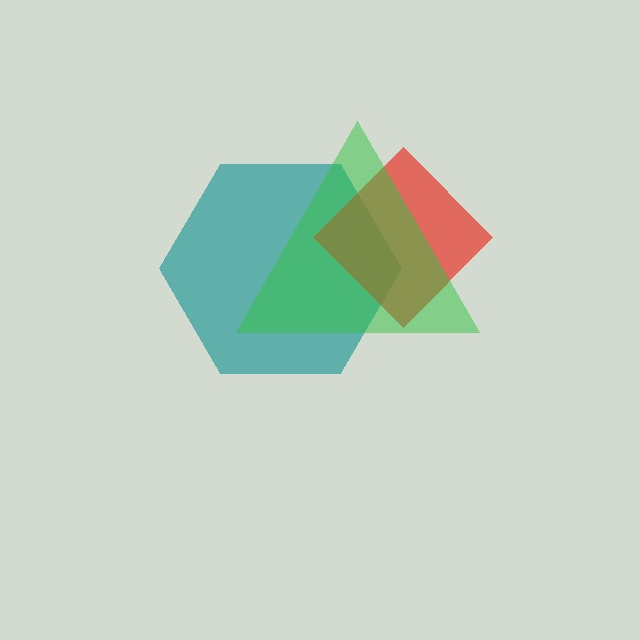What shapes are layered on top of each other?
The layered shapes are: a teal hexagon, a red diamond, a green triangle.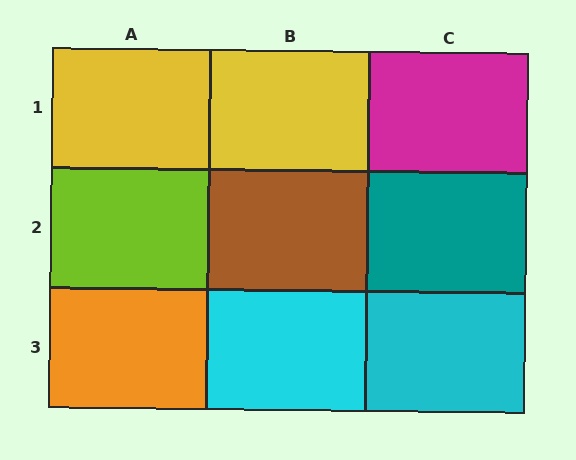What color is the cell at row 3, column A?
Orange.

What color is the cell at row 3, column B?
Cyan.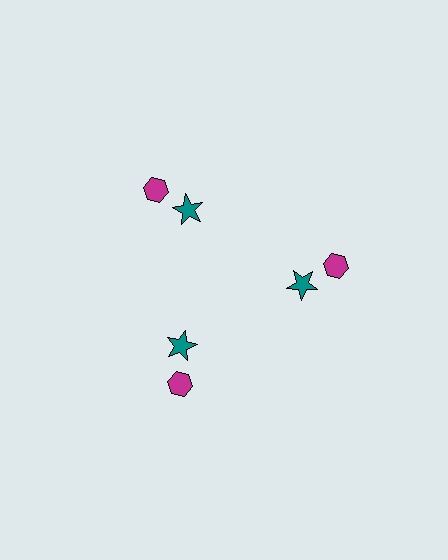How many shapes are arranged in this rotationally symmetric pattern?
There are 6 shapes, arranged in 3 groups of 2.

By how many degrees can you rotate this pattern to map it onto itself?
The pattern maps onto itself every 120 degrees of rotation.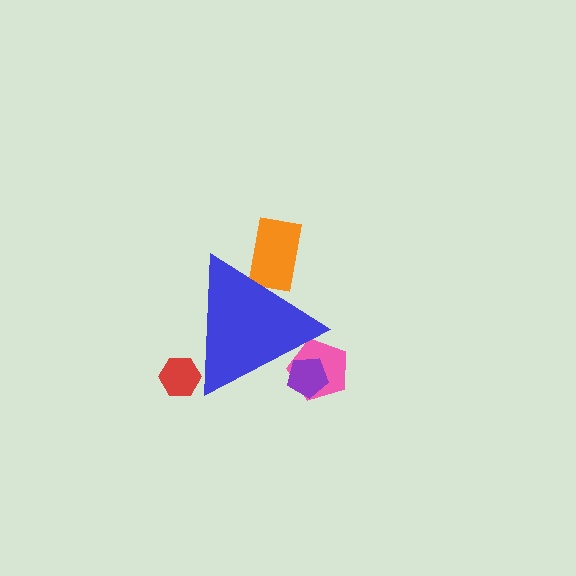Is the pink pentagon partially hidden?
Yes, the pink pentagon is partially hidden behind the blue triangle.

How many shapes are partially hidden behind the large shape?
4 shapes are partially hidden.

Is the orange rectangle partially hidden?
Yes, the orange rectangle is partially hidden behind the blue triangle.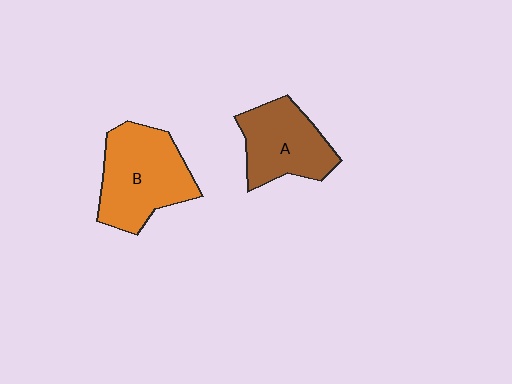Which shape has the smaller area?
Shape A (brown).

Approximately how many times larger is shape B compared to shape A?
Approximately 1.3 times.